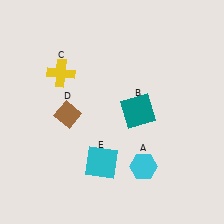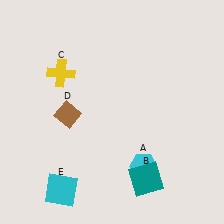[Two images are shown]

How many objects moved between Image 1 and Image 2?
2 objects moved between the two images.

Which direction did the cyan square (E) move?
The cyan square (E) moved left.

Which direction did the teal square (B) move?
The teal square (B) moved down.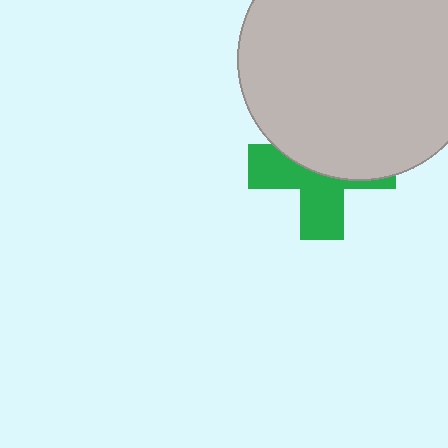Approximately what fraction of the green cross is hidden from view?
Roughly 52% of the green cross is hidden behind the light gray circle.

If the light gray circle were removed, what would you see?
You would see the complete green cross.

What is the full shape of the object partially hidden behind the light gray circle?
The partially hidden object is a green cross.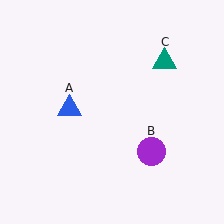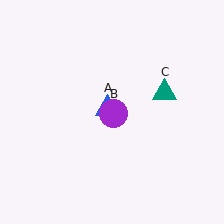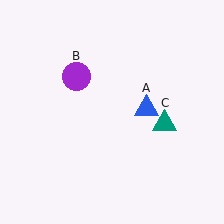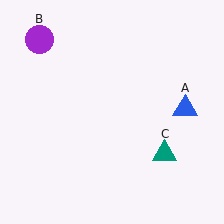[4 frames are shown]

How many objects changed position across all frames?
3 objects changed position: blue triangle (object A), purple circle (object B), teal triangle (object C).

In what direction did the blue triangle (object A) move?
The blue triangle (object A) moved right.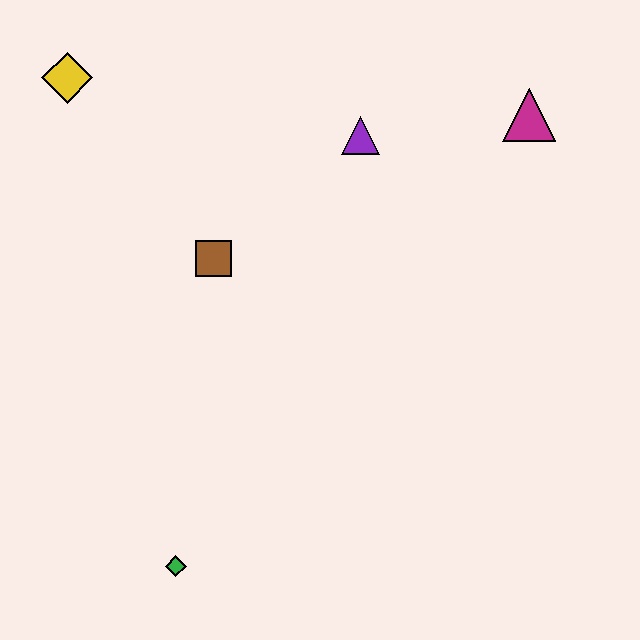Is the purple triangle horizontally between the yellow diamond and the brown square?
No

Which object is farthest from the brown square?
The magenta triangle is farthest from the brown square.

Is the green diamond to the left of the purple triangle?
Yes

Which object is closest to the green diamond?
The brown square is closest to the green diamond.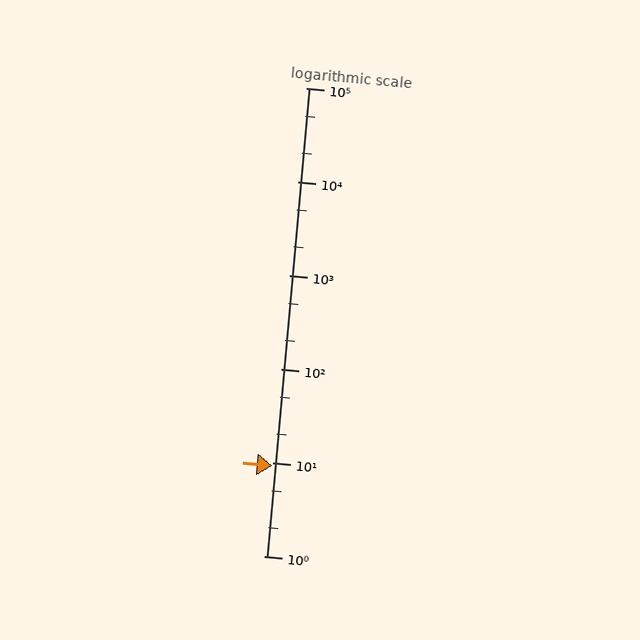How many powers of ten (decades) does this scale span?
The scale spans 5 decades, from 1 to 100000.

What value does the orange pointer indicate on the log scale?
The pointer indicates approximately 9.2.